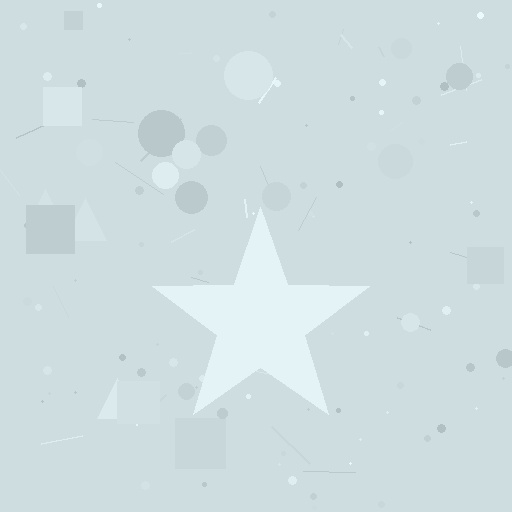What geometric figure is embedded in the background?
A star is embedded in the background.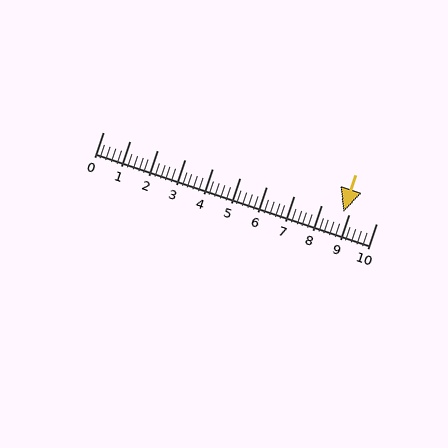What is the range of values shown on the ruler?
The ruler shows values from 0 to 10.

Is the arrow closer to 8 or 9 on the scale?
The arrow is closer to 9.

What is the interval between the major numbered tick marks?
The major tick marks are spaced 1 units apart.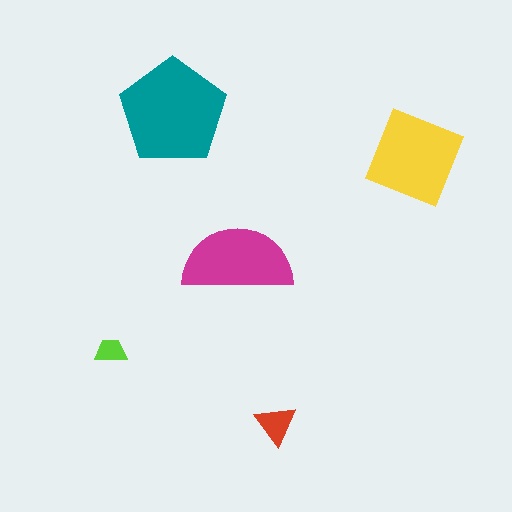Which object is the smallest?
The lime trapezoid.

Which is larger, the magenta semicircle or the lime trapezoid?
The magenta semicircle.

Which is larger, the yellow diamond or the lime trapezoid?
The yellow diamond.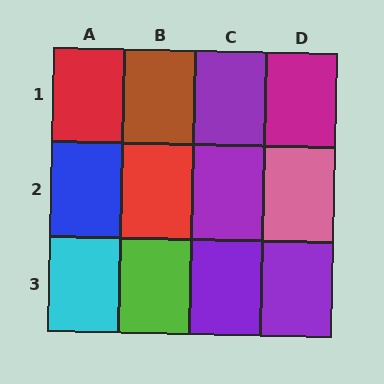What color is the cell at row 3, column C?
Purple.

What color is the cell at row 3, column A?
Cyan.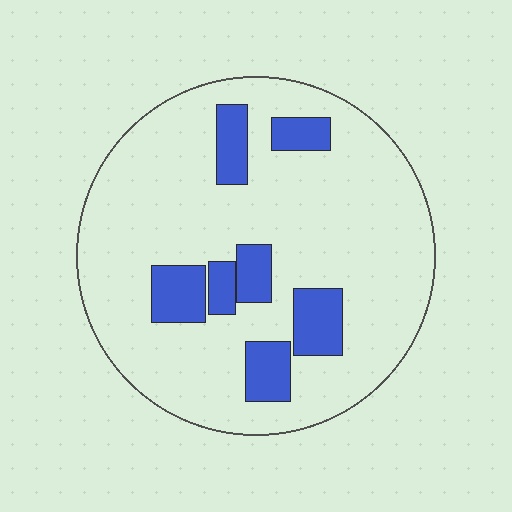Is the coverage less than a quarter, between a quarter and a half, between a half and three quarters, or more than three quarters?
Less than a quarter.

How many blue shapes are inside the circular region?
7.